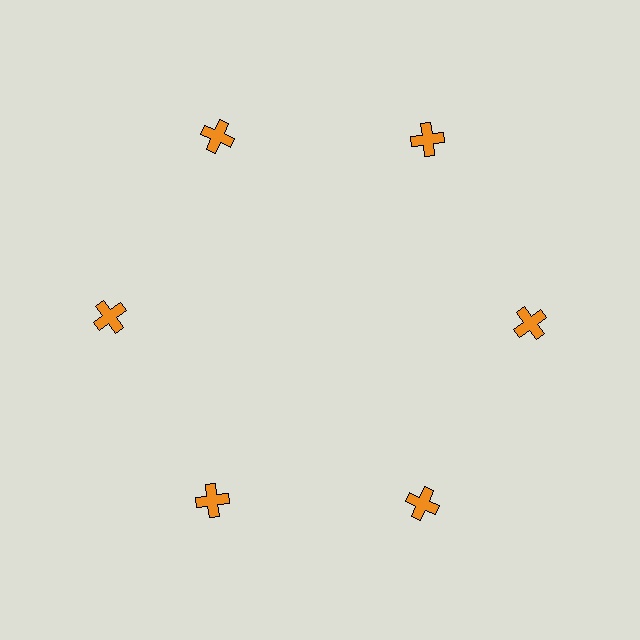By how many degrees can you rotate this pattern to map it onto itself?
The pattern maps onto itself every 60 degrees of rotation.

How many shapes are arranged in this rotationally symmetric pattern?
There are 6 shapes, arranged in 6 groups of 1.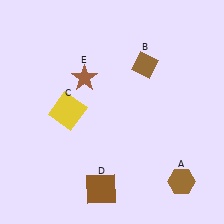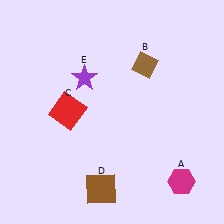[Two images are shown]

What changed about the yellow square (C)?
In Image 1, C is yellow. In Image 2, it changed to red.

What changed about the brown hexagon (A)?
In Image 1, A is brown. In Image 2, it changed to magenta.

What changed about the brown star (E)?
In Image 1, E is brown. In Image 2, it changed to purple.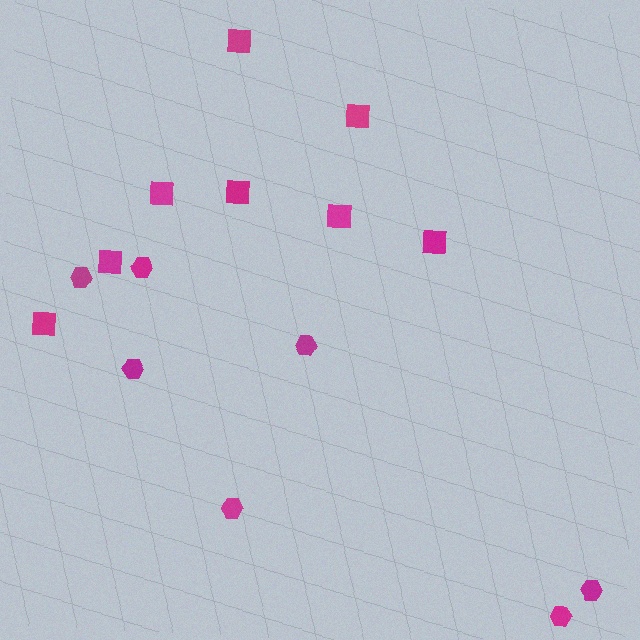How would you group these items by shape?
There are 2 groups: one group of hexagons (7) and one group of squares (8).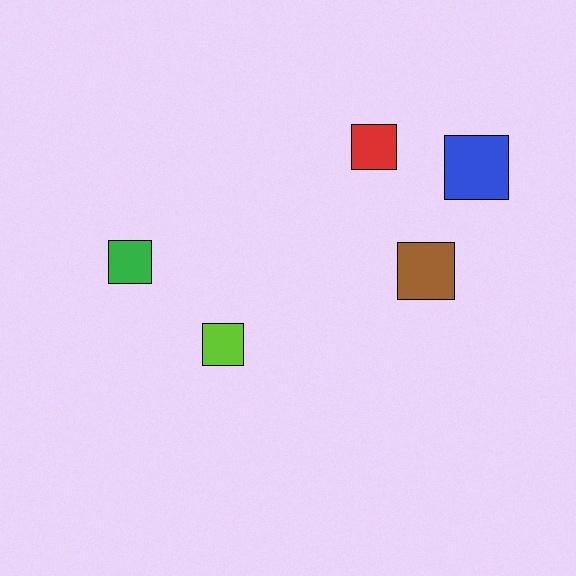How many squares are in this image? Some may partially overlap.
There are 5 squares.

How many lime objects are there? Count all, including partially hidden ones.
There is 1 lime object.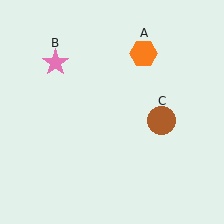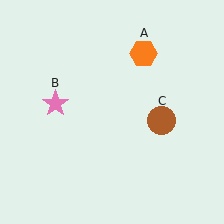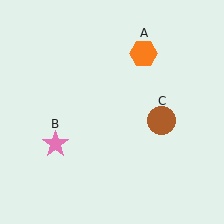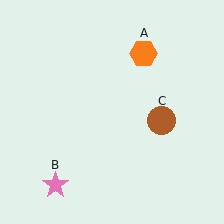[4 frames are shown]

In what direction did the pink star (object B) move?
The pink star (object B) moved down.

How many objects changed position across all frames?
1 object changed position: pink star (object B).